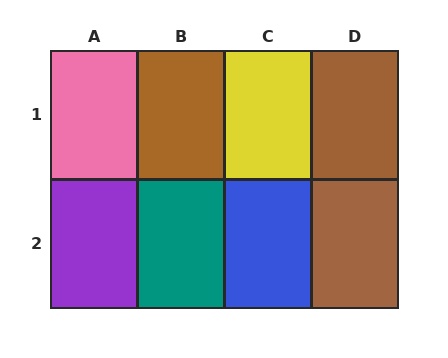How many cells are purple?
1 cell is purple.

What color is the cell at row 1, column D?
Brown.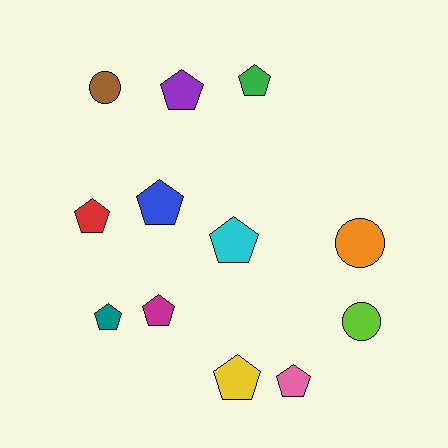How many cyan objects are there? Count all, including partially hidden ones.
There is 1 cyan object.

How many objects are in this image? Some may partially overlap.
There are 12 objects.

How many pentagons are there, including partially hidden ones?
There are 9 pentagons.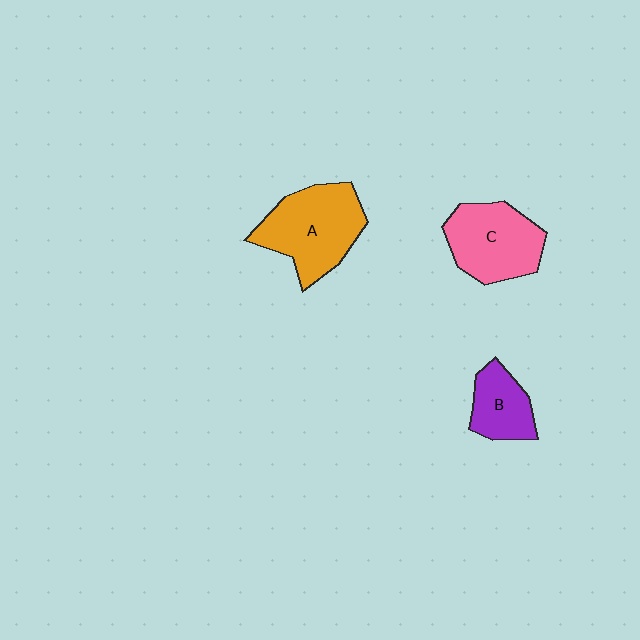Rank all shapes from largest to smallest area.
From largest to smallest: A (orange), C (pink), B (purple).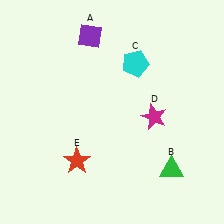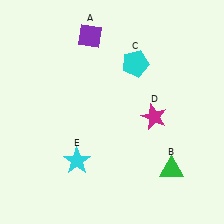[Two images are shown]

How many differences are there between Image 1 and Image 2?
There is 1 difference between the two images.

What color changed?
The star (E) changed from red in Image 1 to cyan in Image 2.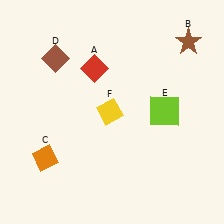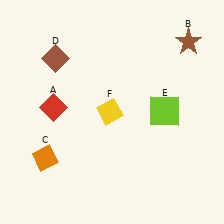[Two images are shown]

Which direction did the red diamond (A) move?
The red diamond (A) moved left.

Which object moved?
The red diamond (A) moved left.